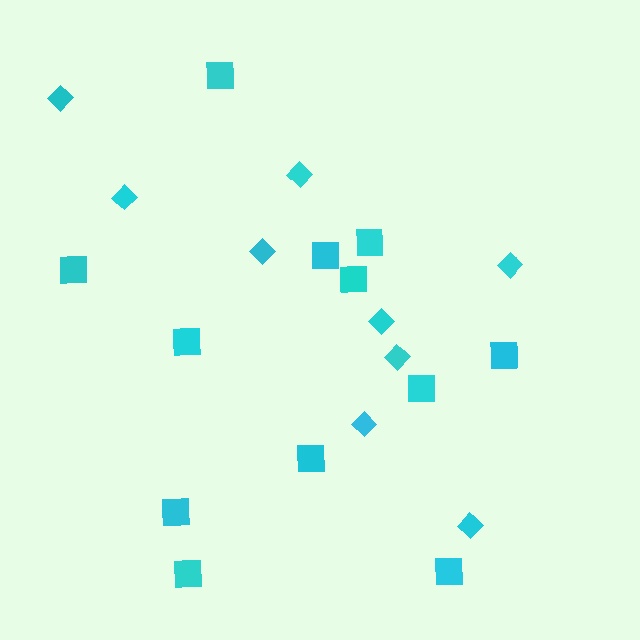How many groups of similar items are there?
There are 2 groups: one group of squares (12) and one group of diamonds (9).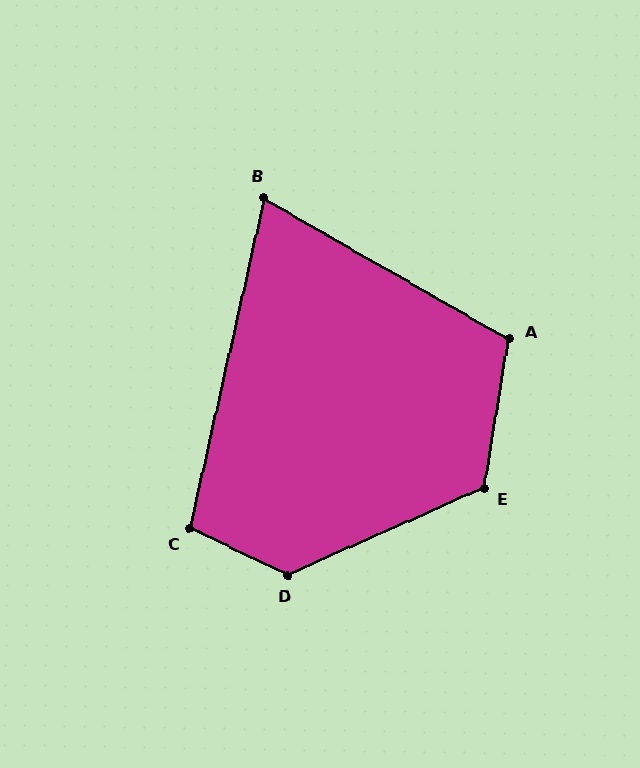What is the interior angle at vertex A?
Approximately 110 degrees (obtuse).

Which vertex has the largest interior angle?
D, at approximately 130 degrees.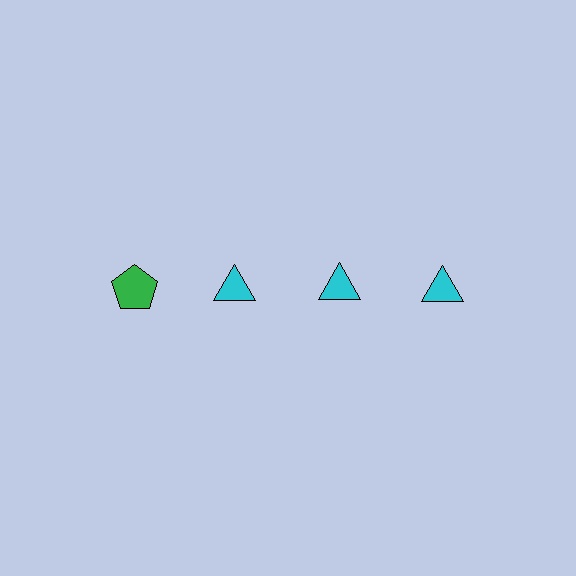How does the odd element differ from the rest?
It differs in both color (green instead of cyan) and shape (pentagon instead of triangle).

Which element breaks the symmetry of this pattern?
The green pentagon in the top row, leftmost column breaks the symmetry. All other shapes are cyan triangles.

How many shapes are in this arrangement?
There are 4 shapes arranged in a grid pattern.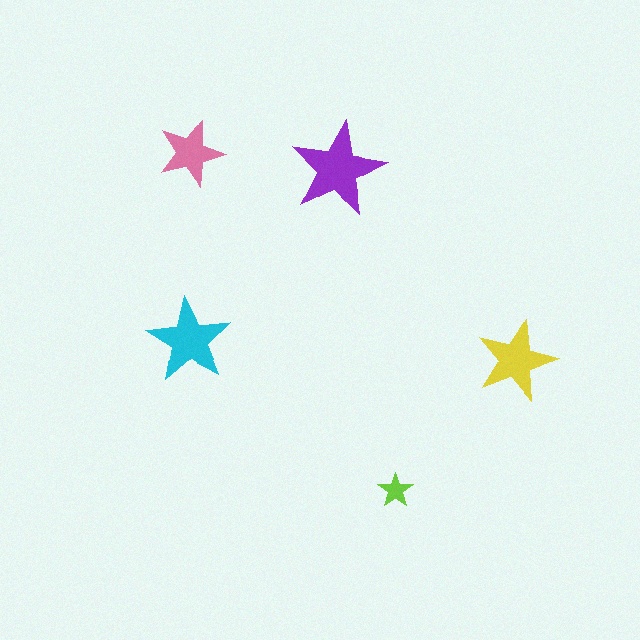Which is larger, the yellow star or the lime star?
The yellow one.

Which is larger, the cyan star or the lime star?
The cyan one.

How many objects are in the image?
There are 5 objects in the image.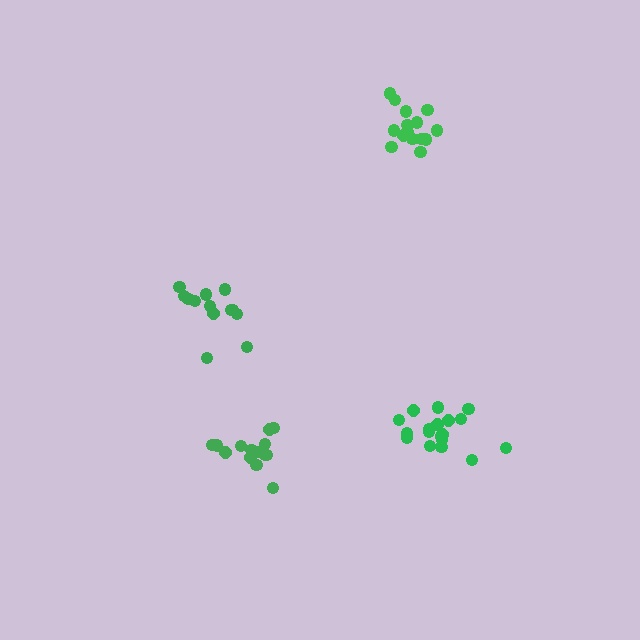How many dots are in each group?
Group 1: 13 dots, Group 2: 15 dots, Group 3: 14 dots, Group 4: 18 dots (60 total).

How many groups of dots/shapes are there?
There are 4 groups.